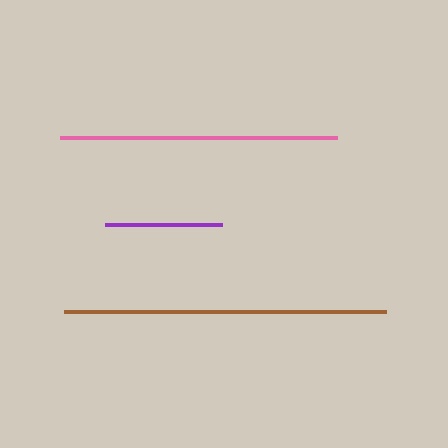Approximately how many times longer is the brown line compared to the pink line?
The brown line is approximately 1.2 times the length of the pink line.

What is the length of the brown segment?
The brown segment is approximately 322 pixels long.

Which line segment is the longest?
The brown line is the longest at approximately 322 pixels.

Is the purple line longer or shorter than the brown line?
The brown line is longer than the purple line.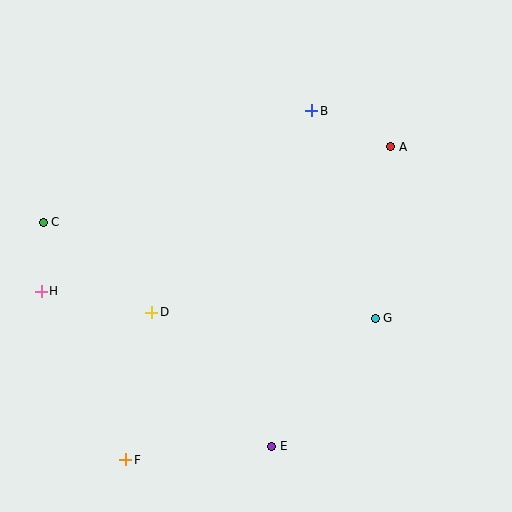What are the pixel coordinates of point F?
Point F is at (126, 460).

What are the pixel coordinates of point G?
Point G is at (375, 318).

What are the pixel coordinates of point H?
Point H is at (41, 291).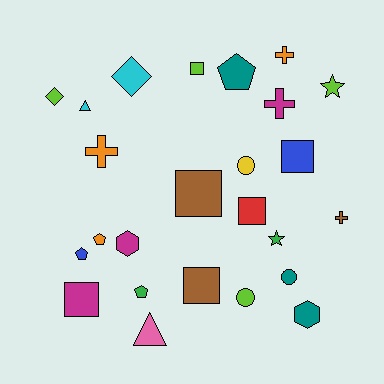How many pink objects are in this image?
There is 1 pink object.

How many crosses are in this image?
There are 4 crosses.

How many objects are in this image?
There are 25 objects.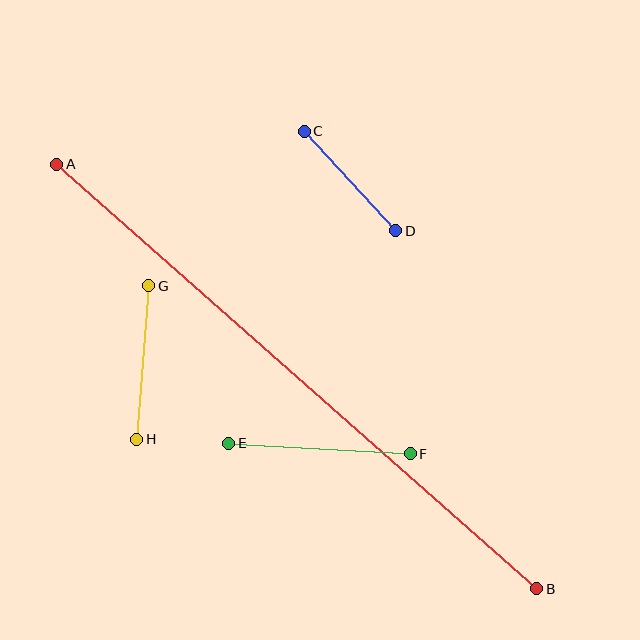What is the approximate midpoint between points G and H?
The midpoint is at approximately (143, 362) pixels.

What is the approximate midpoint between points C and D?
The midpoint is at approximately (350, 181) pixels.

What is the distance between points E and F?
The distance is approximately 181 pixels.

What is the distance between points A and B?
The distance is approximately 640 pixels.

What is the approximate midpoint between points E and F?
The midpoint is at approximately (320, 449) pixels.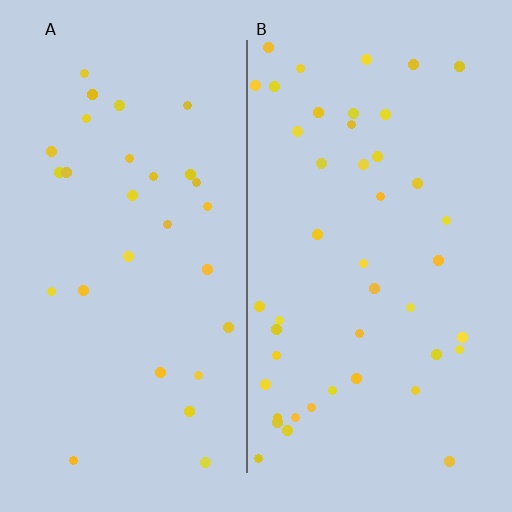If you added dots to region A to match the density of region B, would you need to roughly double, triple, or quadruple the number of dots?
Approximately double.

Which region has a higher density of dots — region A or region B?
B (the right).